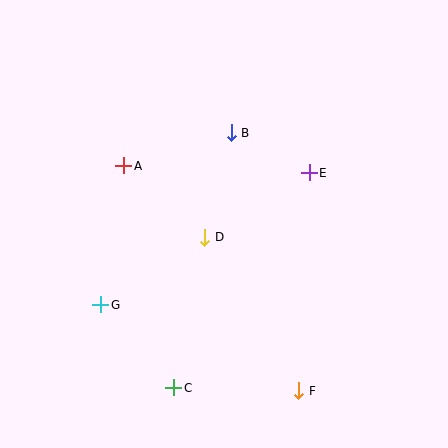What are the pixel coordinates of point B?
Point B is at (231, 133).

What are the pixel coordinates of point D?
Point D is at (205, 237).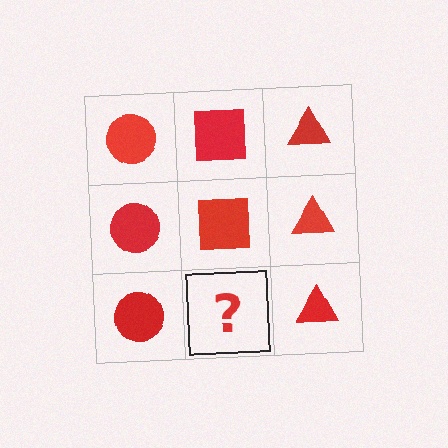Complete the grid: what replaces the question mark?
The question mark should be replaced with a red square.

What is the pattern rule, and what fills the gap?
The rule is that each column has a consistent shape. The gap should be filled with a red square.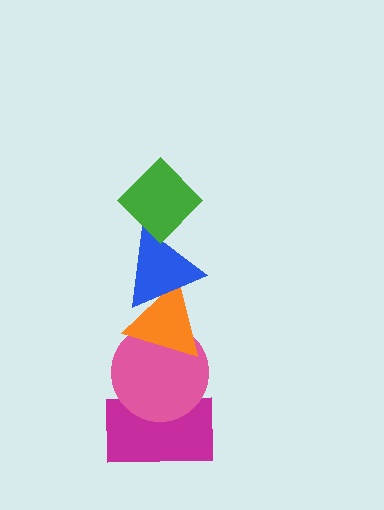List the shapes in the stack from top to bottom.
From top to bottom: the green diamond, the blue triangle, the orange triangle, the pink circle, the magenta rectangle.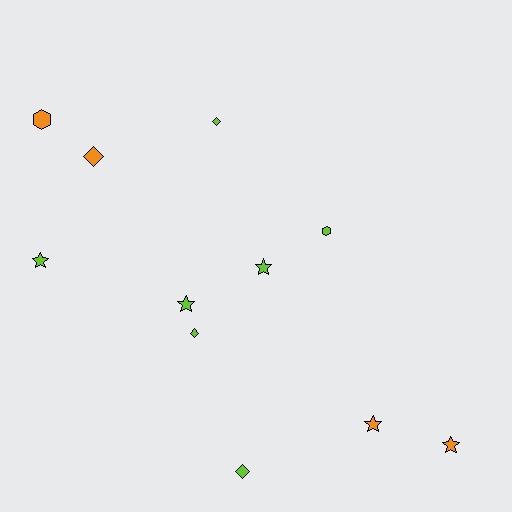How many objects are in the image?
There are 11 objects.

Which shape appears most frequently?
Star, with 5 objects.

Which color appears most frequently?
Lime, with 7 objects.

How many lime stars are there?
There are 3 lime stars.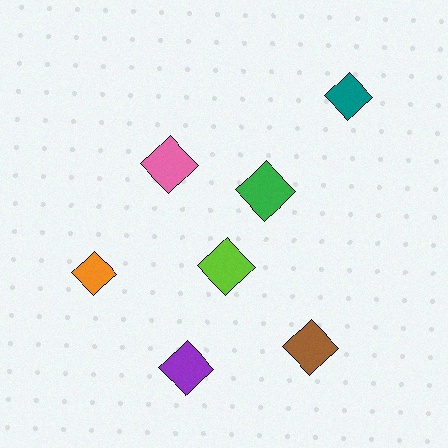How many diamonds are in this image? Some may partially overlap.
There are 7 diamonds.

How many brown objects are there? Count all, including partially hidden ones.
There is 1 brown object.